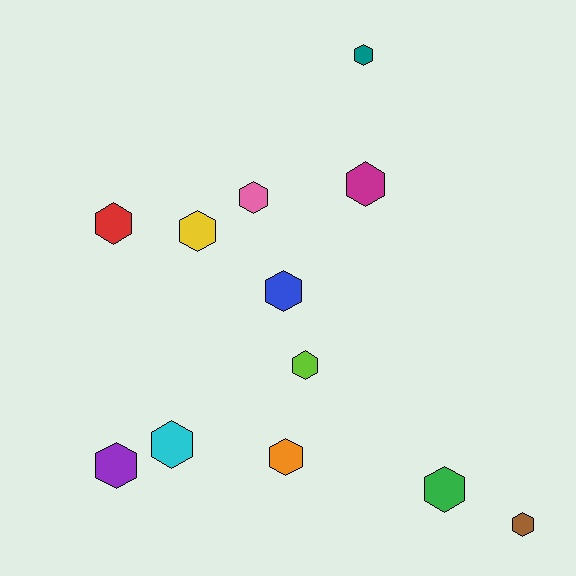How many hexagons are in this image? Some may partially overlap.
There are 12 hexagons.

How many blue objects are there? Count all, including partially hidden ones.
There is 1 blue object.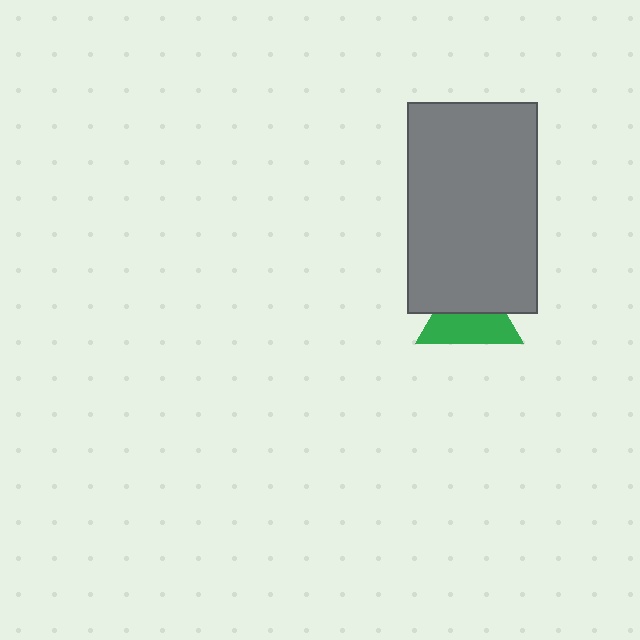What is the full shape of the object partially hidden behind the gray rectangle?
The partially hidden object is a green triangle.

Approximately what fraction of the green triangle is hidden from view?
Roughly 46% of the green triangle is hidden behind the gray rectangle.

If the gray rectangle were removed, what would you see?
You would see the complete green triangle.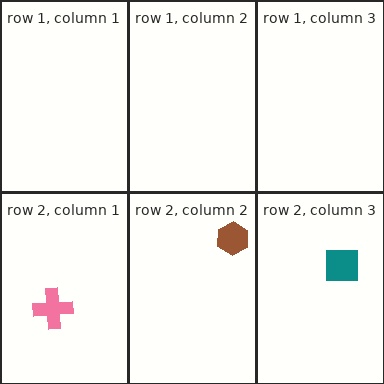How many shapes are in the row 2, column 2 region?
1.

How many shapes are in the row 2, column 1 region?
1.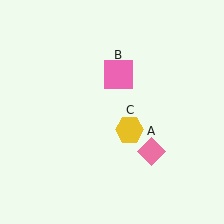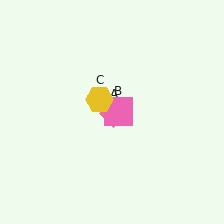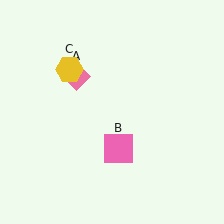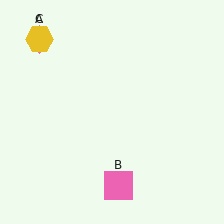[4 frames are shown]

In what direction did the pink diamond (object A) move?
The pink diamond (object A) moved up and to the left.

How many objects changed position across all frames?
3 objects changed position: pink diamond (object A), pink square (object B), yellow hexagon (object C).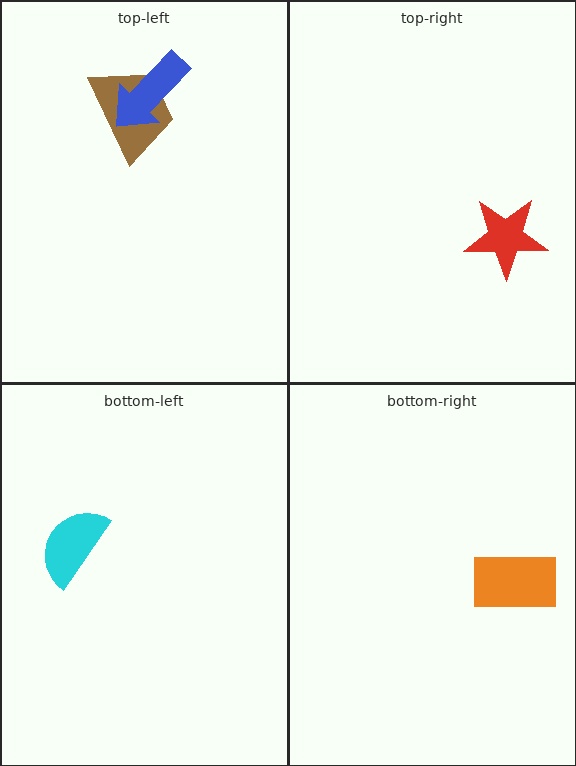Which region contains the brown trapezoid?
The top-left region.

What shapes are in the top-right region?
The red star.